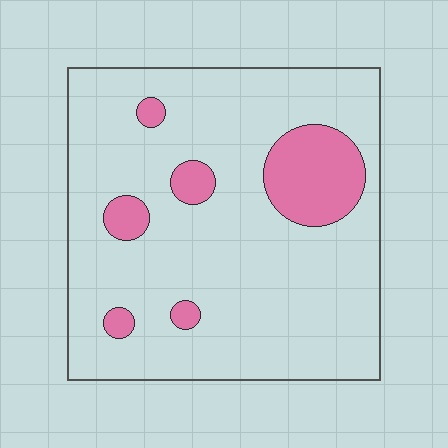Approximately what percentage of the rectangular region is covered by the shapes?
Approximately 15%.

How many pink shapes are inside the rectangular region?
6.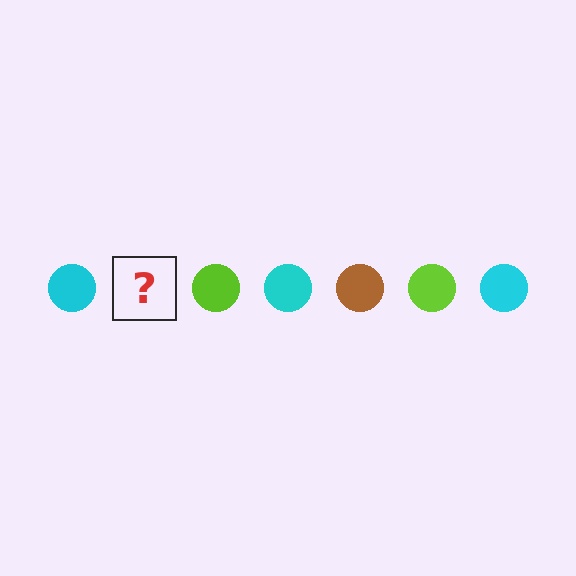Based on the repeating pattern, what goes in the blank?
The blank should be a brown circle.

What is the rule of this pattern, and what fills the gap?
The rule is that the pattern cycles through cyan, brown, lime circles. The gap should be filled with a brown circle.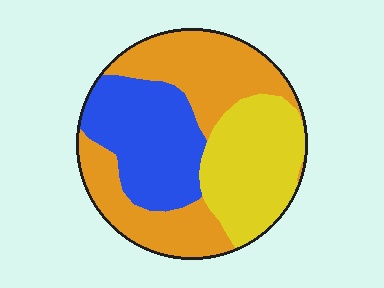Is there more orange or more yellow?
Orange.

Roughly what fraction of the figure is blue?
Blue covers 29% of the figure.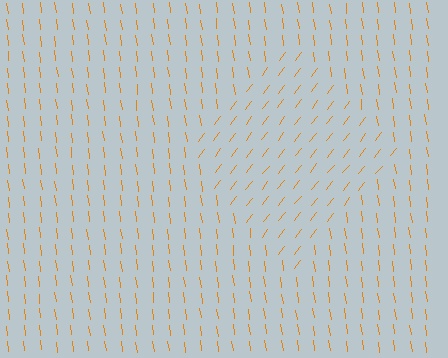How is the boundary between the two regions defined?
The boundary is defined purely by a change in line orientation (approximately 45 degrees difference). All lines are the same color and thickness.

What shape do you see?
I see a diamond.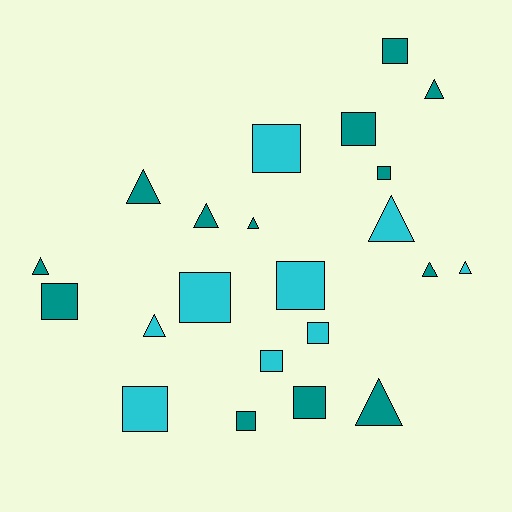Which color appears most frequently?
Teal, with 13 objects.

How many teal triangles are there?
There are 7 teal triangles.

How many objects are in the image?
There are 22 objects.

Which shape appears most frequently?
Square, with 12 objects.